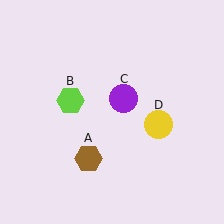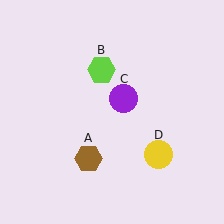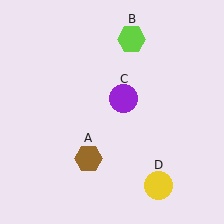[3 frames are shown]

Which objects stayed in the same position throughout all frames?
Brown hexagon (object A) and purple circle (object C) remained stationary.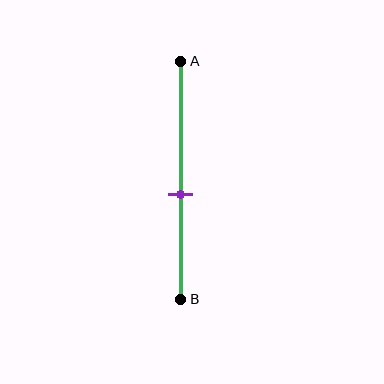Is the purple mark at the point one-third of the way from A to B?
No, the mark is at about 55% from A, not at the 33% one-third point.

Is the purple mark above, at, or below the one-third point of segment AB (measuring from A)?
The purple mark is below the one-third point of segment AB.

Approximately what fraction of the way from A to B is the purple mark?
The purple mark is approximately 55% of the way from A to B.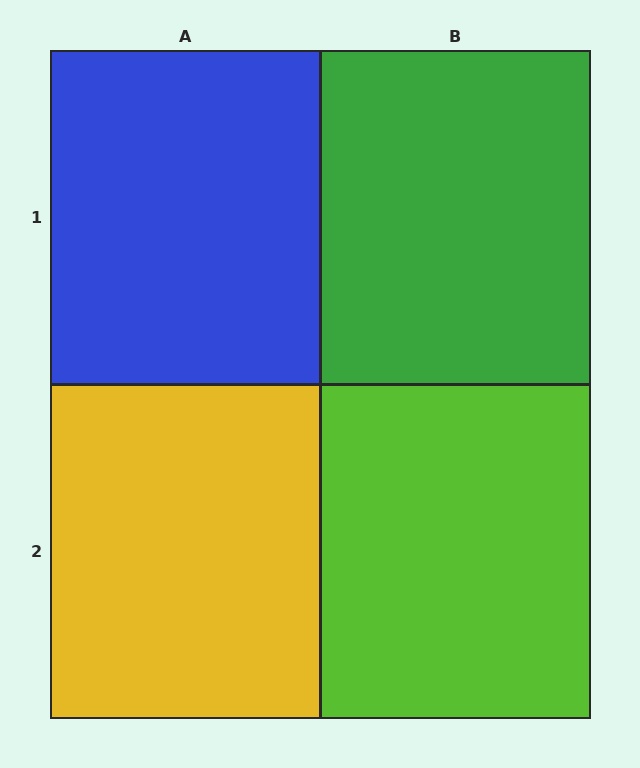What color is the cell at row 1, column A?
Blue.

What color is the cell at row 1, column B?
Green.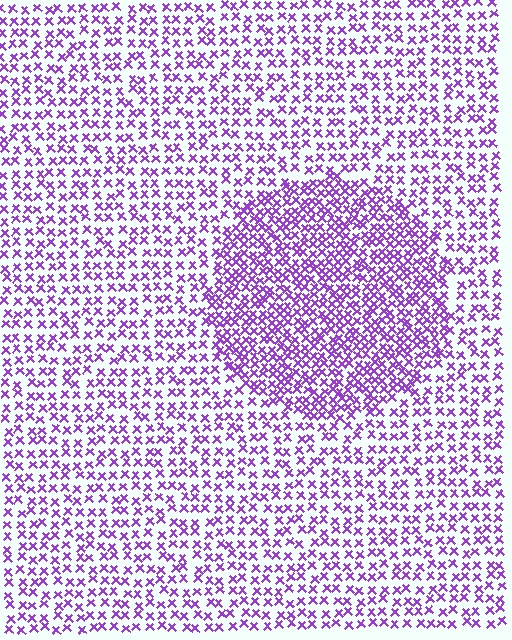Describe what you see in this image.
The image contains small purple elements arranged at two different densities. A circle-shaped region is visible where the elements are more densely packed than the surrounding area.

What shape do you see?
I see a circle.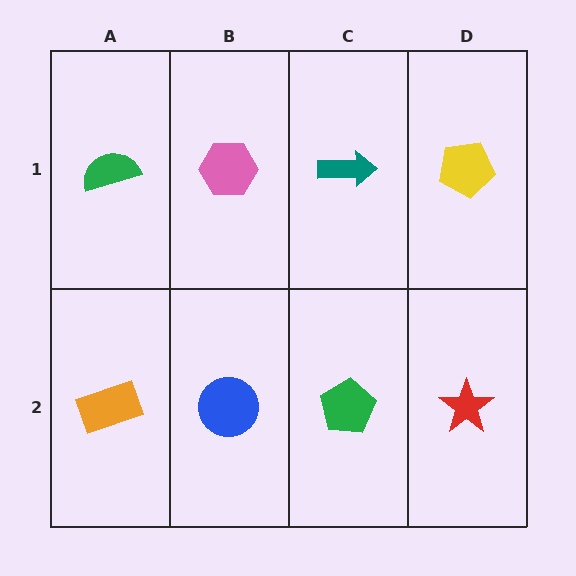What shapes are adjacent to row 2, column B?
A pink hexagon (row 1, column B), an orange rectangle (row 2, column A), a green pentagon (row 2, column C).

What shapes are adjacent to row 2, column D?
A yellow pentagon (row 1, column D), a green pentagon (row 2, column C).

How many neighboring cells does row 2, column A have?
2.